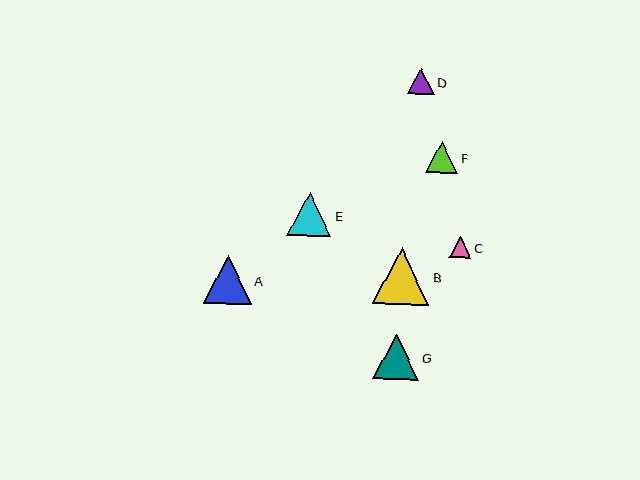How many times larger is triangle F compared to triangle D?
Triangle F is approximately 1.2 times the size of triangle D.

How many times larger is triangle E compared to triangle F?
Triangle E is approximately 1.4 times the size of triangle F.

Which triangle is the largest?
Triangle B is the largest with a size of approximately 57 pixels.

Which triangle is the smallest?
Triangle C is the smallest with a size of approximately 21 pixels.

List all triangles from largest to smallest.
From largest to smallest: B, A, G, E, F, D, C.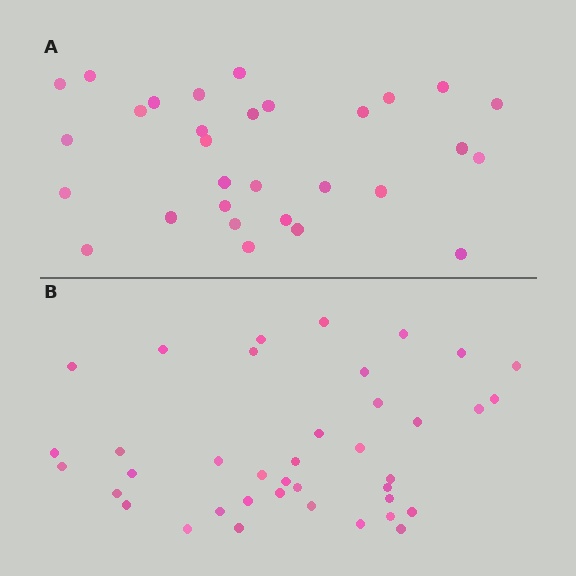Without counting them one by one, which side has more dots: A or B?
Region B (the bottom region) has more dots.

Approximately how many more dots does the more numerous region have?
Region B has roughly 8 or so more dots than region A.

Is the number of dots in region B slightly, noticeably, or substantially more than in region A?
Region B has noticeably more, but not dramatically so. The ratio is roughly 1.3 to 1.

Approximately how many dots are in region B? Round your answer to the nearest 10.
About 40 dots. (The exact count is 39, which rounds to 40.)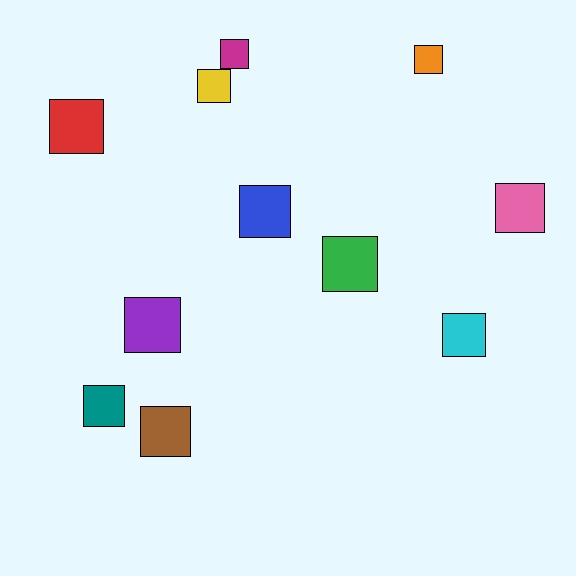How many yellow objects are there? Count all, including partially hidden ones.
There is 1 yellow object.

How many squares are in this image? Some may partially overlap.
There are 11 squares.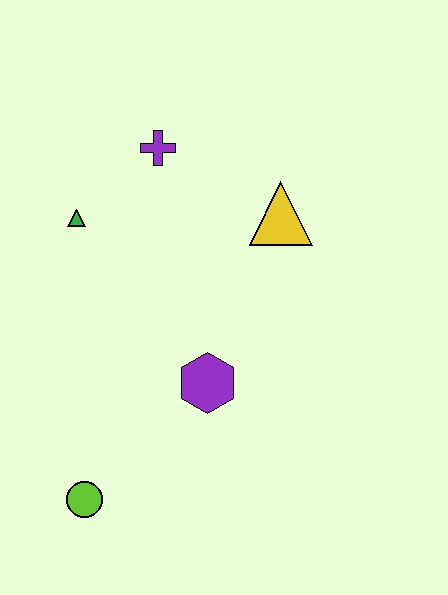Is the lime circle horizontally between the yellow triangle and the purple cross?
No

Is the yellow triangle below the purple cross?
Yes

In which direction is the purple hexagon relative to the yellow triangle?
The purple hexagon is below the yellow triangle.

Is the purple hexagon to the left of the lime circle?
No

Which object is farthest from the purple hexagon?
The purple cross is farthest from the purple hexagon.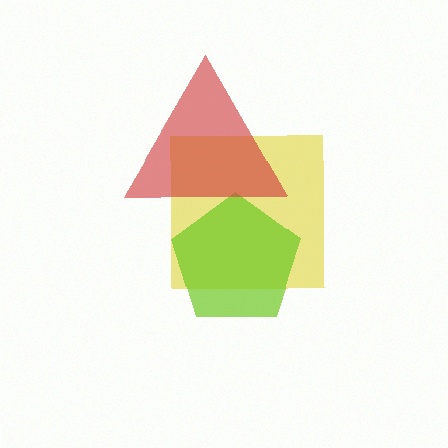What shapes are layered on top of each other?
The layered shapes are: a yellow square, a lime pentagon, a red triangle.